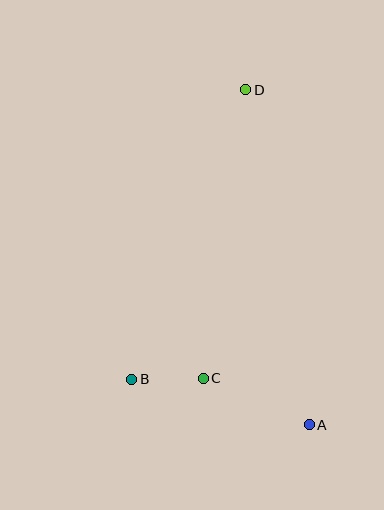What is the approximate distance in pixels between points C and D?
The distance between C and D is approximately 291 pixels.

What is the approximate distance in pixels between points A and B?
The distance between A and B is approximately 183 pixels.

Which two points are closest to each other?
Points B and C are closest to each other.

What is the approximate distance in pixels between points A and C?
The distance between A and C is approximately 115 pixels.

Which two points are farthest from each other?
Points A and D are farthest from each other.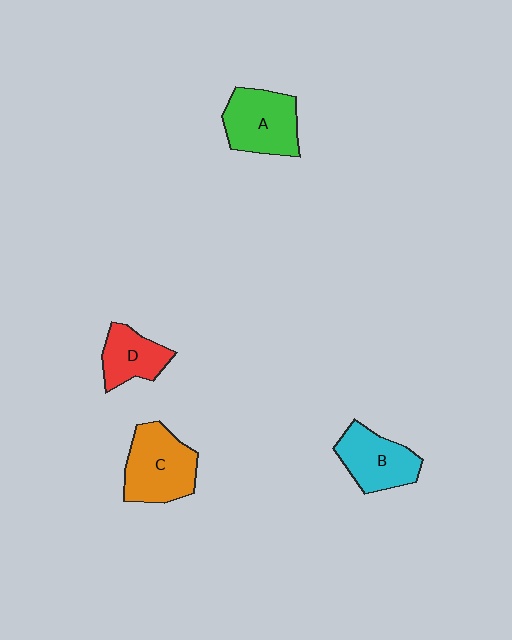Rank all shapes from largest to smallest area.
From largest to smallest: C (orange), A (green), B (cyan), D (red).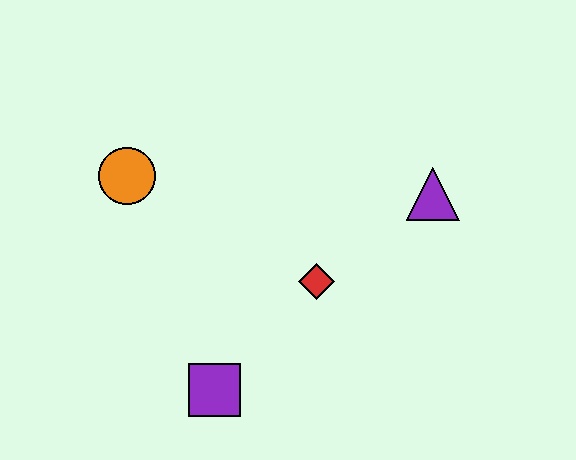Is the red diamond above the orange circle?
No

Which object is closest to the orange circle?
The red diamond is closest to the orange circle.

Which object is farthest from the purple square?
The purple triangle is farthest from the purple square.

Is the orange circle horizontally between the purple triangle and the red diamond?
No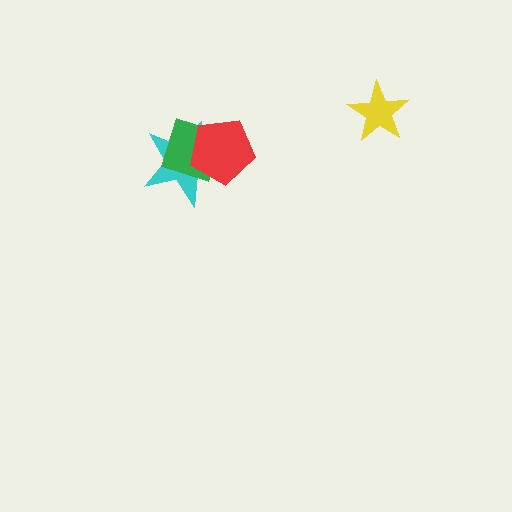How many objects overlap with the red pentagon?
2 objects overlap with the red pentagon.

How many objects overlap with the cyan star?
2 objects overlap with the cyan star.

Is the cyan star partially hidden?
Yes, it is partially covered by another shape.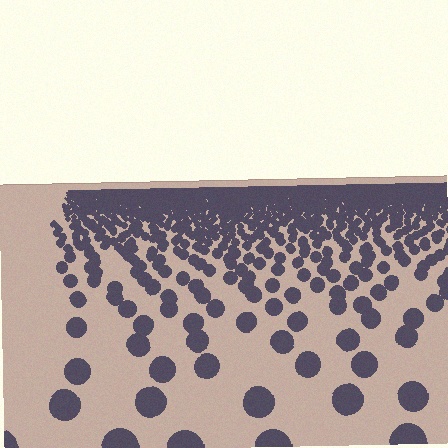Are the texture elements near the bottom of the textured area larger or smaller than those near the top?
Larger. Near the bottom, elements are closer to the viewer and appear at a bigger on-screen size.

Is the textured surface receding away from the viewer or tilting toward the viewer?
The surface is receding away from the viewer. Texture elements get smaller and denser toward the top.